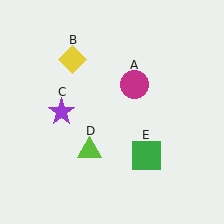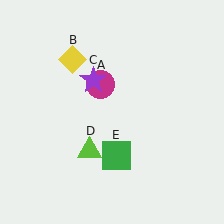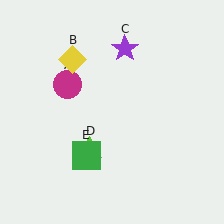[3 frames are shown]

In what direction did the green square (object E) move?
The green square (object E) moved left.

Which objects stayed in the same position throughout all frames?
Yellow diamond (object B) and lime triangle (object D) remained stationary.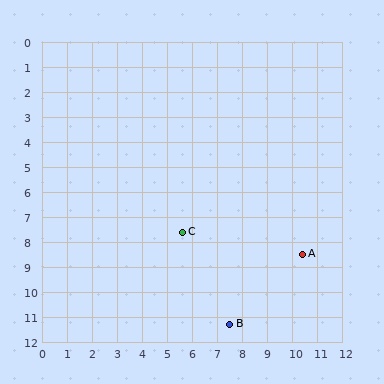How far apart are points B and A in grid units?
Points B and A are about 4.0 grid units apart.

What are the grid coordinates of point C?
Point C is at approximately (5.6, 7.6).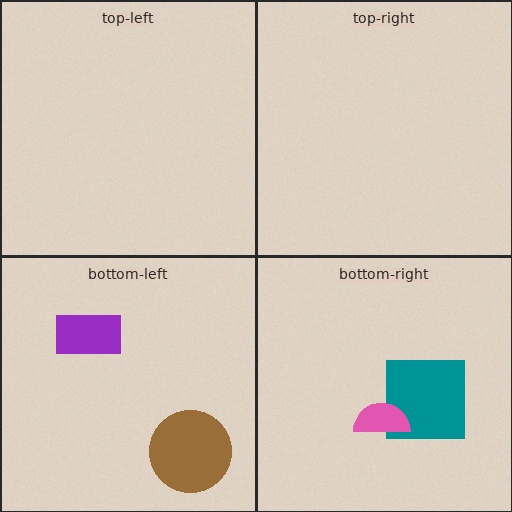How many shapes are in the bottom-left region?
2.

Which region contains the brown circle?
The bottom-left region.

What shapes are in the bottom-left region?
The brown circle, the purple rectangle.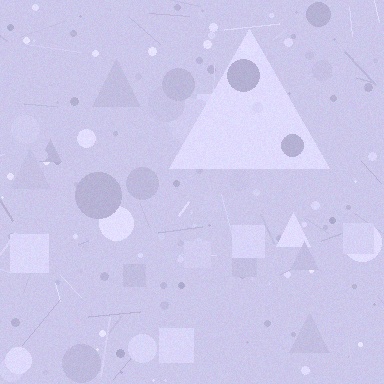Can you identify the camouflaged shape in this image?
The camouflaged shape is a triangle.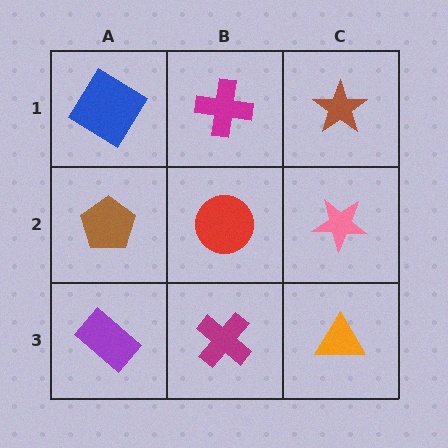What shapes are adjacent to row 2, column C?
A brown star (row 1, column C), an orange triangle (row 3, column C), a red circle (row 2, column B).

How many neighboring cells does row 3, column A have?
2.